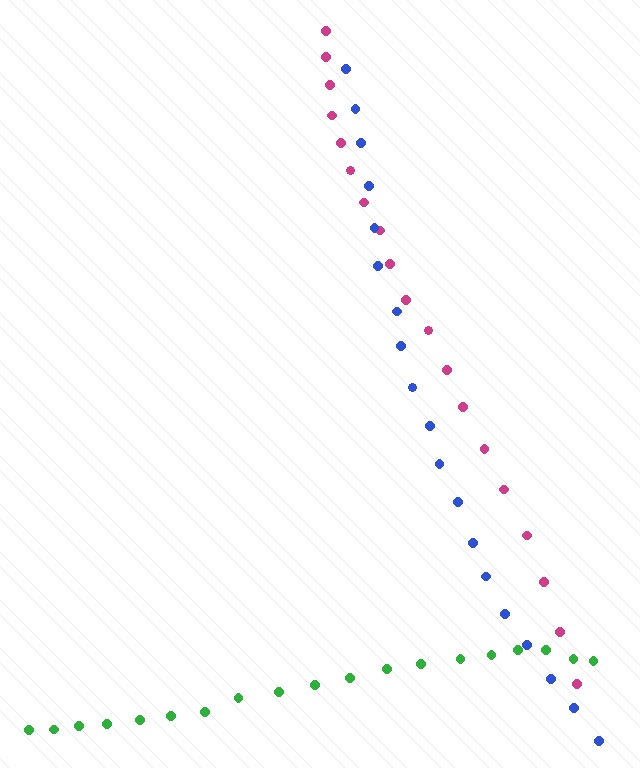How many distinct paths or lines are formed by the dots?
There are 3 distinct paths.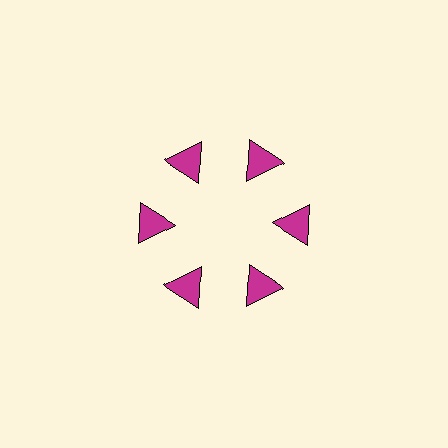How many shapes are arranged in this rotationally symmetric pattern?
There are 6 shapes, arranged in 6 groups of 1.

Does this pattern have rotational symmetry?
Yes, this pattern has 6-fold rotational symmetry. It looks the same after rotating 60 degrees around the center.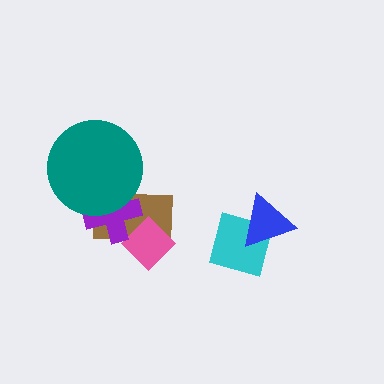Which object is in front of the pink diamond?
The purple cross is in front of the pink diamond.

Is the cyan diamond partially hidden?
Yes, it is partially covered by another shape.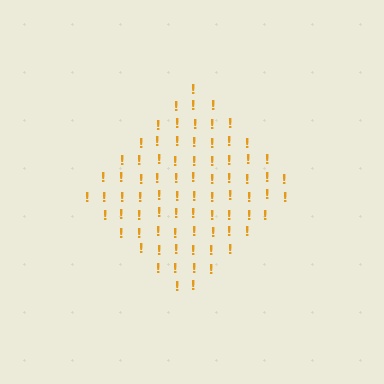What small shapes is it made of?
It is made of small exclamation marks.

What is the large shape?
The large shape is a diamond.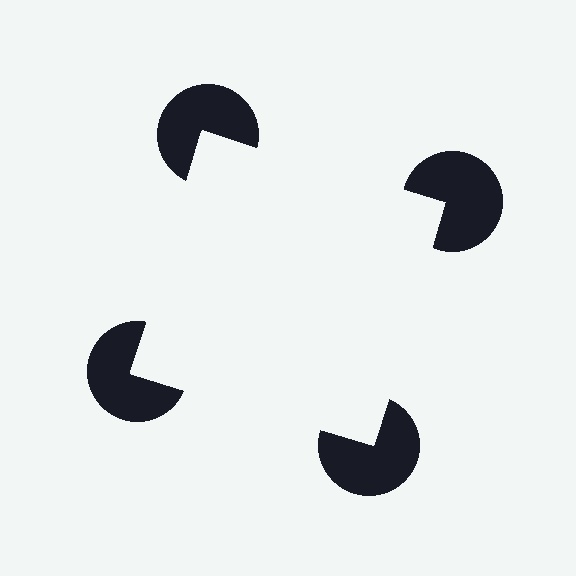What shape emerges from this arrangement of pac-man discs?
An illusory square — its edges are inferred from the aligned wedge cuts in the pac-man discs, not physically drawn.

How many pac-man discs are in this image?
There are 4 — one at each vertex of the illusory square.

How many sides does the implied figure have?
4 sides.